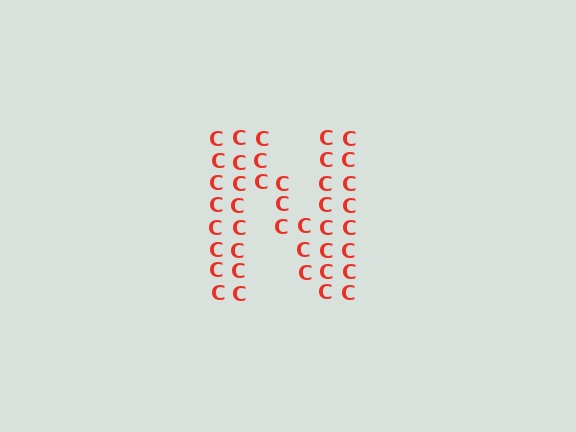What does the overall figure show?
The overall figure shows the letter N.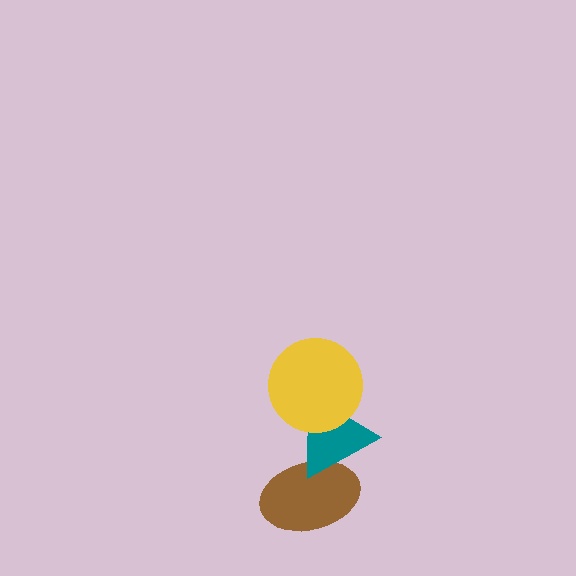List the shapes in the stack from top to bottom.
From top to bottom: the yellow circle, the teal triangle, the brown ellipse.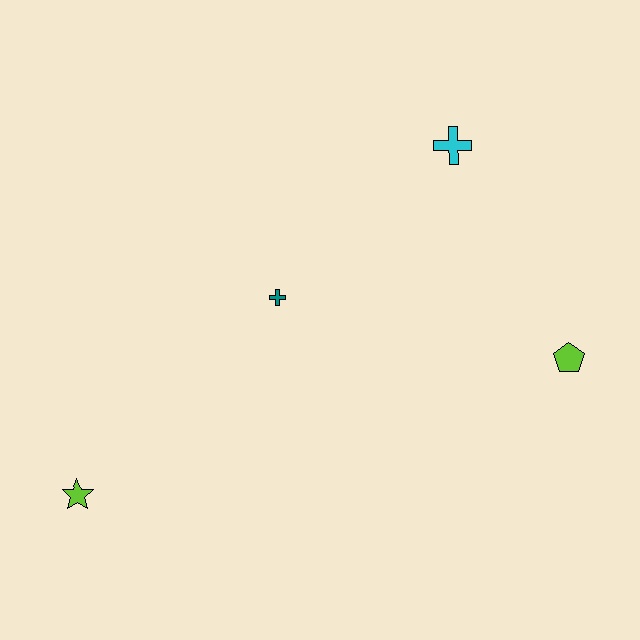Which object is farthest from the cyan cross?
The lime star is farthest from the cyan cross.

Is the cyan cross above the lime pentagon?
Yes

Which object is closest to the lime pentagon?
The cyan cross is closest to the lime pentagon.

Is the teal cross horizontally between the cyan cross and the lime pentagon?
No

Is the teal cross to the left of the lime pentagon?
Yes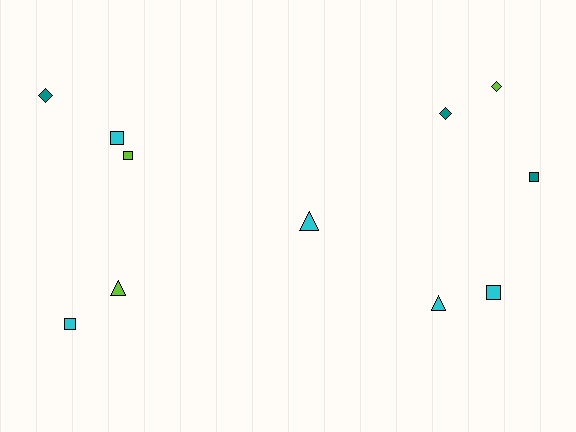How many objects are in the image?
There are 11 objects.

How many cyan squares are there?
There are 3 cyan squares.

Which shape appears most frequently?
Square, with 5 objects.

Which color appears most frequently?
Cyan, with 5 objects.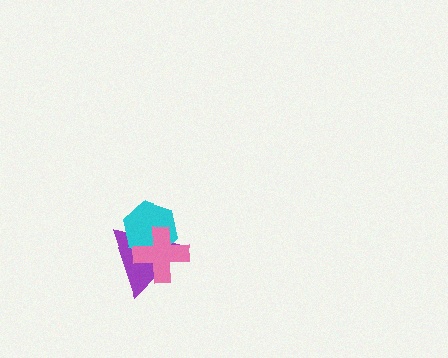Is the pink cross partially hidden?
No, no other shape covers it.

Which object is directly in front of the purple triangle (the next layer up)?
The cyan hexagon is directly in front of the purple triangle.